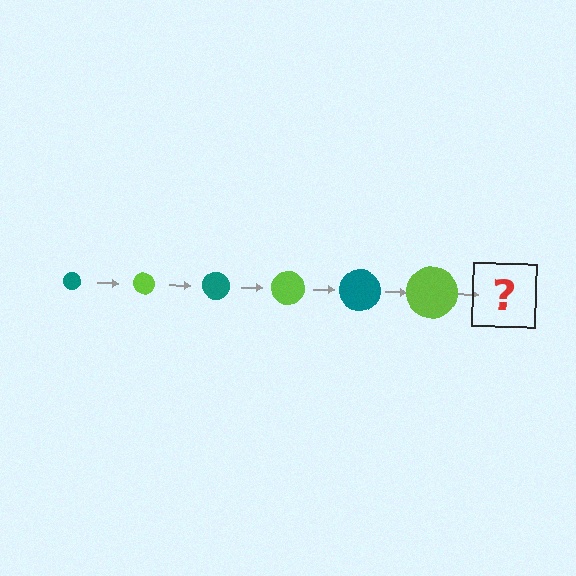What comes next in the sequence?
The next element should be a teal circle, larger than the previous one.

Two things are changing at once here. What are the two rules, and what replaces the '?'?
The two rules are that the circle grows larger each step and the color cycles through teal and lime. The '?' should be a teal circle, larger than the previous one.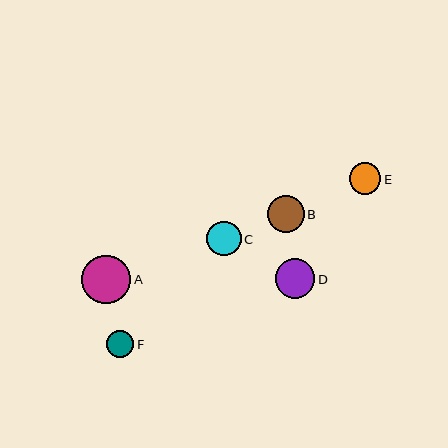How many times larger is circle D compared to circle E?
Circle D is approximately 1.3 times the size of circle E.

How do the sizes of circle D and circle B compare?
Circle D and circle B are approximately the same size.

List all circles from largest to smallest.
From largest to smallest: A, D, B, C, E, F.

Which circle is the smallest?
Circle F is the smallest with a size of approximately 27 pixels.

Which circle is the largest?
Circle A is the largest with a size of approximately 49 pixels.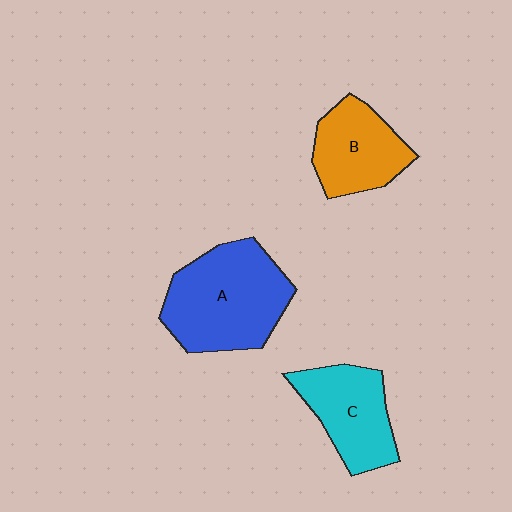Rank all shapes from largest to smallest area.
From largest to smallest: A (blue), C (cyan), B (orange).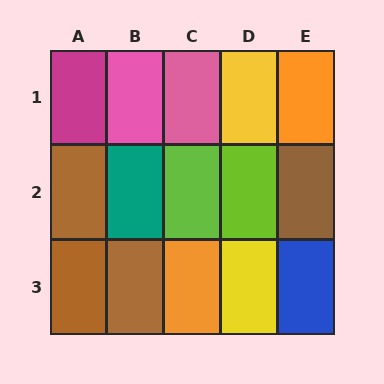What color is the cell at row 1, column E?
Orange.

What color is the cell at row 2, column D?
Lime.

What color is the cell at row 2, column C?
Lime.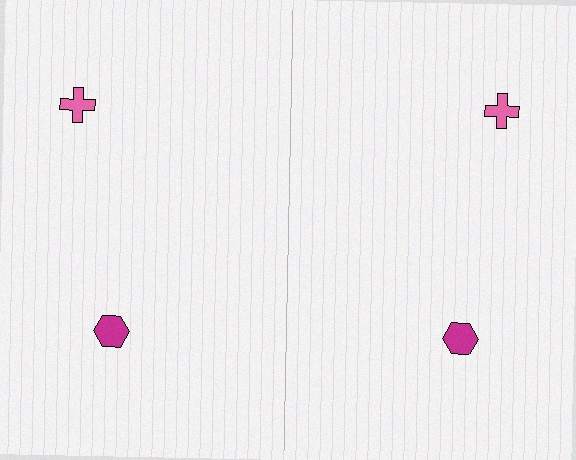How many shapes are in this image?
There are 4 shapes in this image.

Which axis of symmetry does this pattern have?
The pattern has a vertical axis of symmetry running through the center of the image.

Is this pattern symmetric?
Yes, this pattern has bilateral (reflection) symmetry.